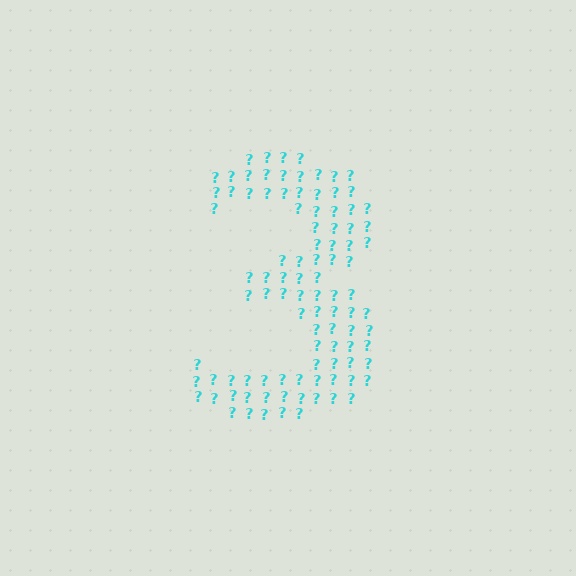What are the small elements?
The small elements are question marks.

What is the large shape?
The large shape is the digit 3.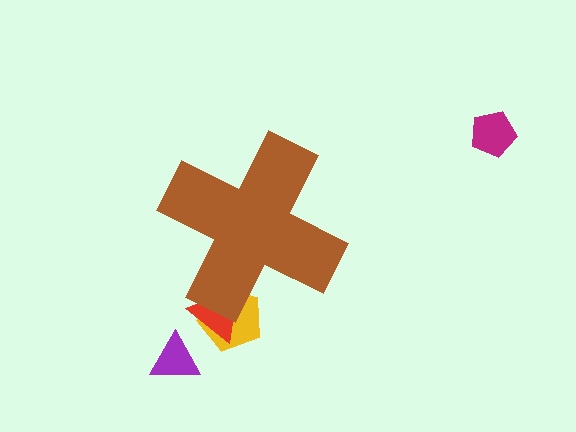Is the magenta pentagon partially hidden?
No, the magenta pentagon is fully visible.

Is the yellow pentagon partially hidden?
Yes, the yellow pentagon is partially hidden behind the brown cross.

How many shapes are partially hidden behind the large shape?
2 shapes are partially hidden.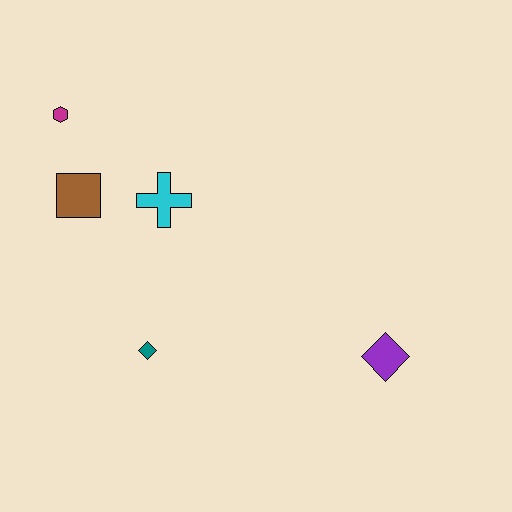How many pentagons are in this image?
There are no pentagons.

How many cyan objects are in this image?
There is 1 cyan object.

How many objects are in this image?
There are 5 objects.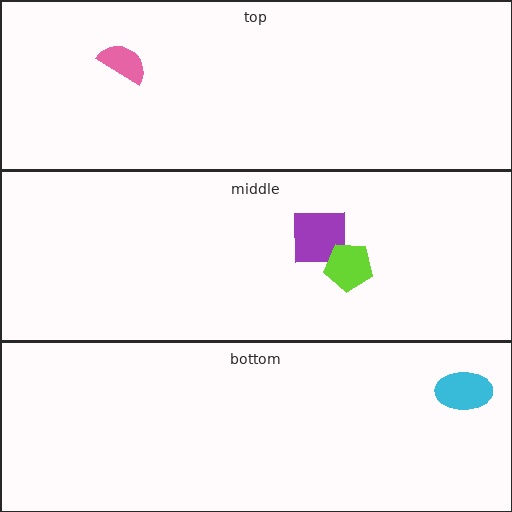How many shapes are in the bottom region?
1.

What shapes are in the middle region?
The purple square, the lime pentagon.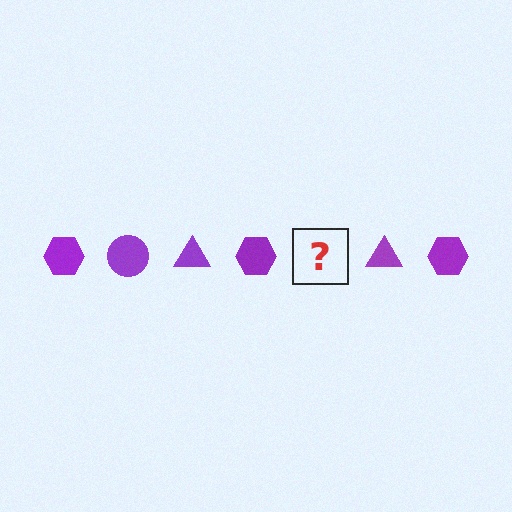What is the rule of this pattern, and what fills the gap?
The rule is that the pattern cycles through hexagon, circle, triangle shapes in purple. The gap should be filled with a purple circle.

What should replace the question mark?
The question mark should be replaced with a purple circle.